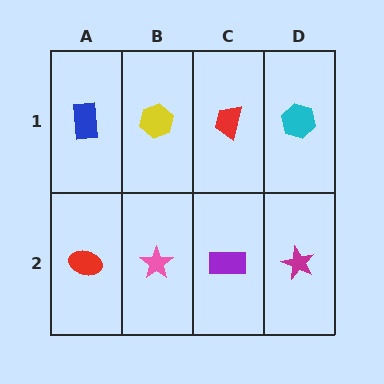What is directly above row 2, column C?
A red trapezoid.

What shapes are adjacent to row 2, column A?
A blue rectangle (row 1, column A), a pink star (row 2, column B).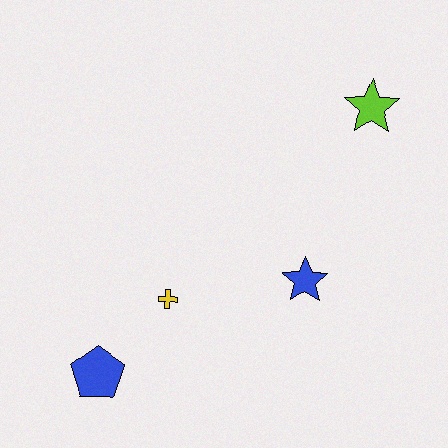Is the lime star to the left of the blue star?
No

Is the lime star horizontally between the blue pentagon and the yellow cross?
No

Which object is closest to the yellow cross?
The blue pentagon is closest to the yellow cross.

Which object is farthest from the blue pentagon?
The lime star is farthest from the blue pentagon.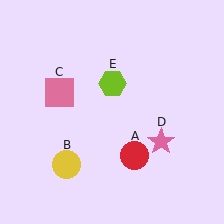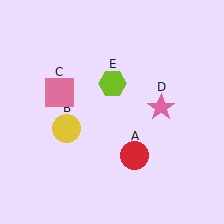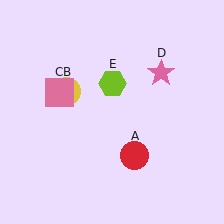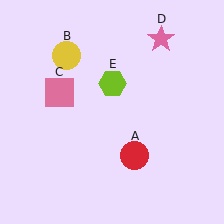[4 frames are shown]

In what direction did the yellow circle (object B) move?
The yellow circle (object B) moved up.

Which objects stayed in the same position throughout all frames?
Red circle (object A) and pink square (object C) and lime hexagon (object E) remained stationary.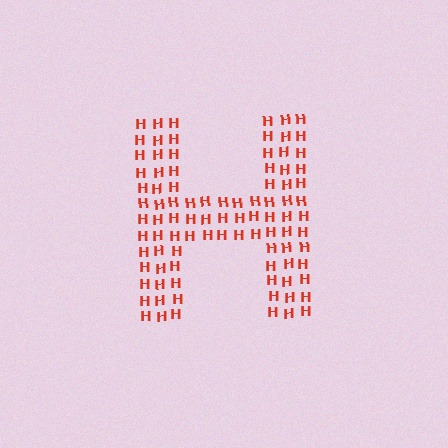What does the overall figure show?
The overall figure shows the letter H.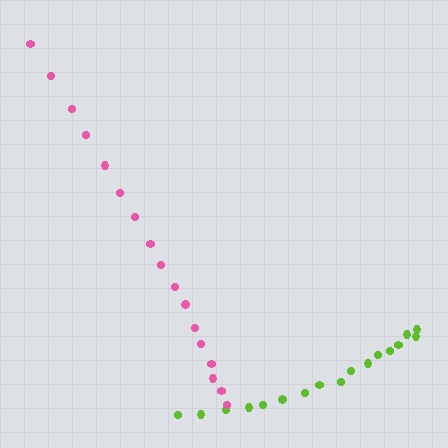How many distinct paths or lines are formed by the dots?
There are 2 distinct paths.